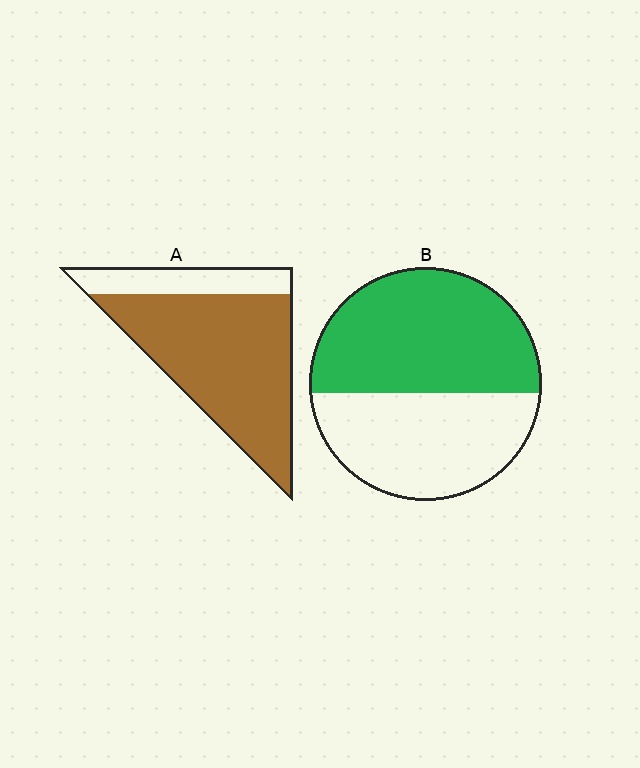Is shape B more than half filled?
Yes.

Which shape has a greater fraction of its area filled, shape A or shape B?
Shape A.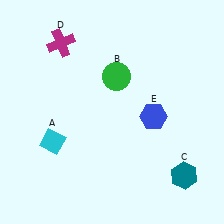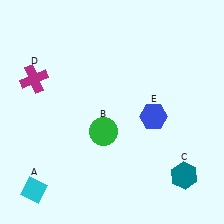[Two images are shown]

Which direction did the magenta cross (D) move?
The magenta cross (D) moved down.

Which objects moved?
The objects that moved are: the cyan diamond (A), the green circle (B), the magenta cross (D).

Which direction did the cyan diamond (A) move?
The cyan diamond (A) moved down.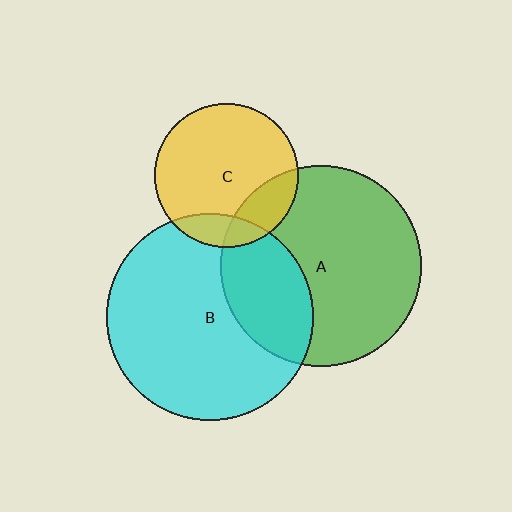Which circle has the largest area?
Circle B (cyan).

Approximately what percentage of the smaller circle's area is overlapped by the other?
Approximately 20%.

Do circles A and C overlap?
Yes.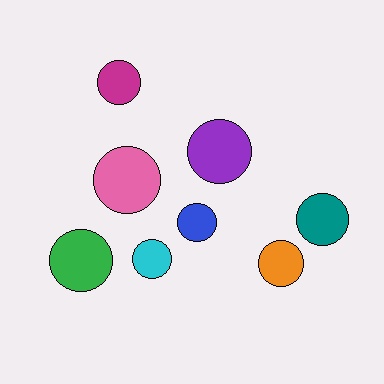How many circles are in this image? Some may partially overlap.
There are 8 circles.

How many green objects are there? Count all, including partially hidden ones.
There is 1 green object.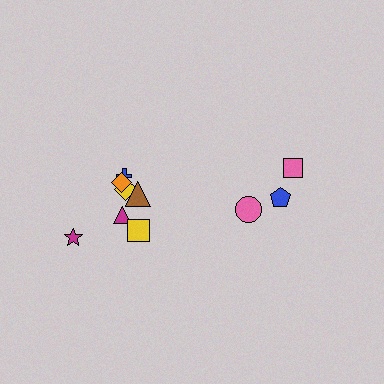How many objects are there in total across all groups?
There are 11 objects.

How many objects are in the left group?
There are 8 objects.